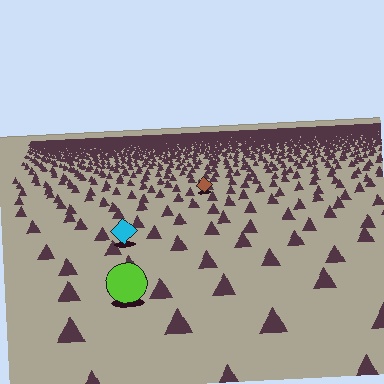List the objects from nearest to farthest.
From nearest to farthest: the lime circle, the cyan diamond, the brown diamond.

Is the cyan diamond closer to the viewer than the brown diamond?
Yes. The cyan diamond is closer — you can tell from the texture gradient: the ground texture is coarser near it.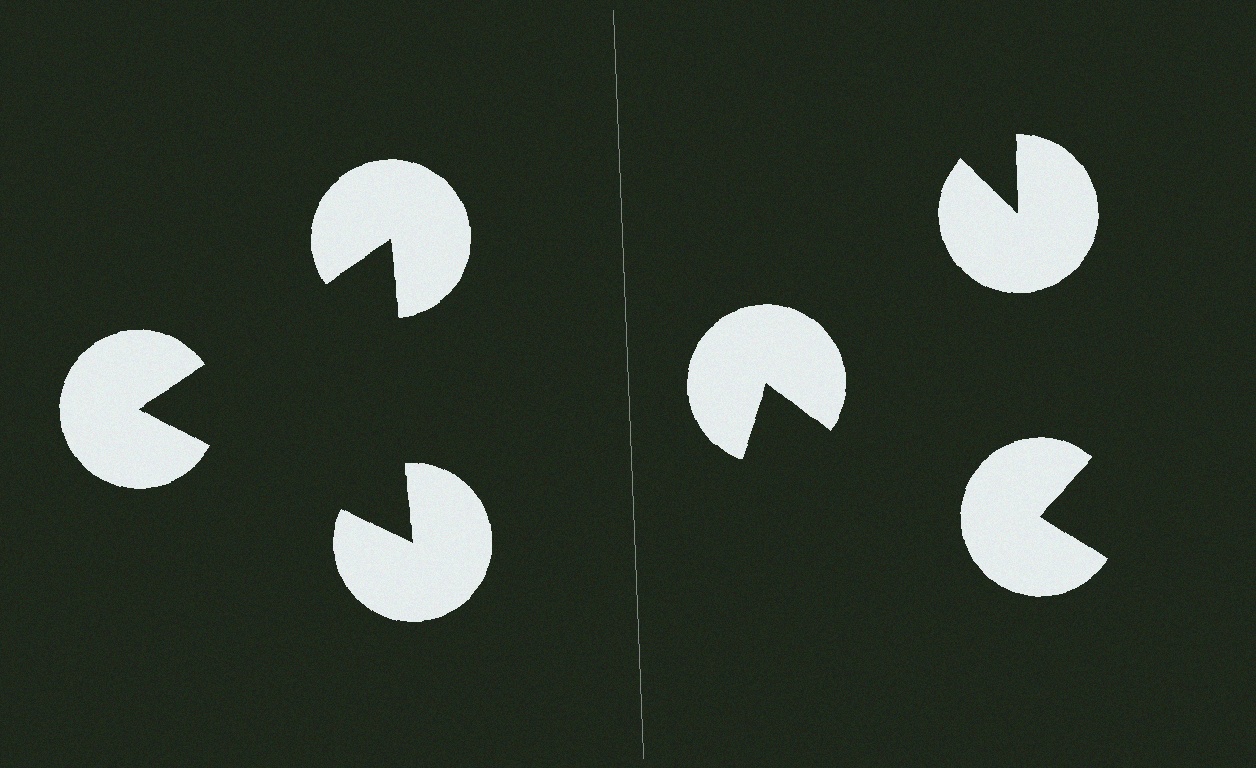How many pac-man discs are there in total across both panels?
6 — 3 on each side.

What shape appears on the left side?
An illusory triangle.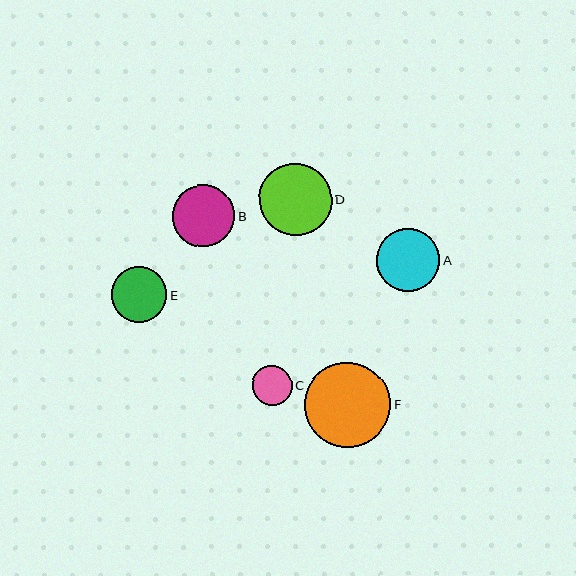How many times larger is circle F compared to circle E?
Circle F is approximately 1.5 times the size of circle E.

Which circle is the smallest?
Circle C is the smallest with a size of approximately 40 pixels.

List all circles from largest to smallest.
From largest to smallest: F, D, A, B, E, C.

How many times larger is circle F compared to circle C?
Circle F is approximately 2.2 times the size of circle C.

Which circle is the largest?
Circle F is the largest with a size of approximately 86 pixels.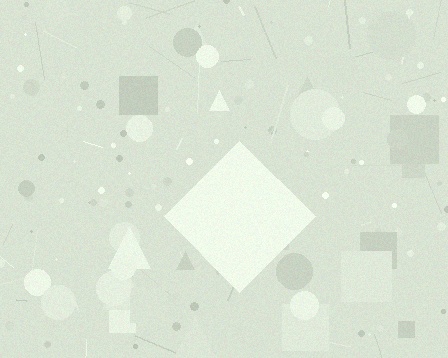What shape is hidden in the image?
A diamond is hidden in the image.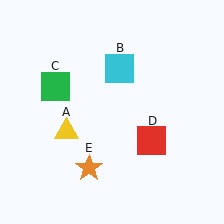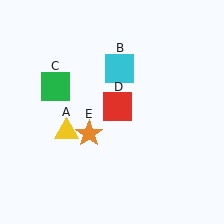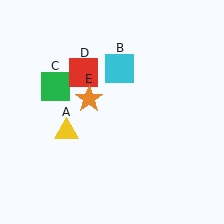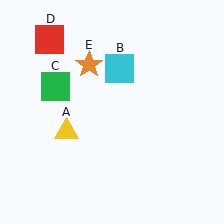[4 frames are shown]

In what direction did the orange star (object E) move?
The orange star (object E) moved up.